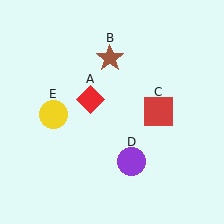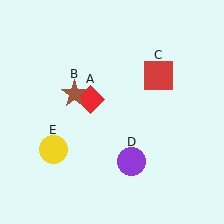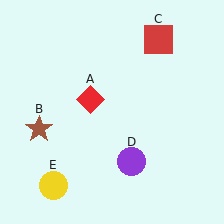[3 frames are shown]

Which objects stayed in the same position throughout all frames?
Red diamond (object A) and purple circle (object D) remained stationary.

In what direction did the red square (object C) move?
The red square (object C) moved up.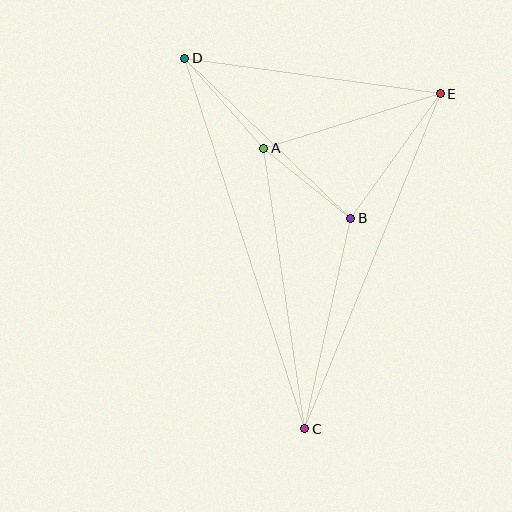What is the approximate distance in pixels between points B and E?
The distance between B and E is approximately 153 pixels.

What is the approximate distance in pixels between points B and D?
The distance between B and D is approximately 230 pixels.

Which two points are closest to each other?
Points A and B are closest to each other.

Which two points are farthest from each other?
Points C and D are farthest from each other.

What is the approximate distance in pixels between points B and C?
The distance between B and C is approximately 216 pixels.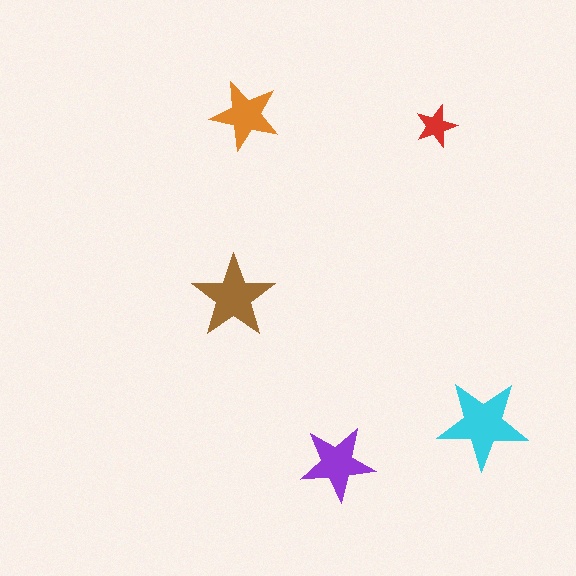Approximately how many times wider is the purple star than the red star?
About 2 times wider.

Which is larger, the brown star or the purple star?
The brown one.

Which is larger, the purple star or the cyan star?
The cyan one.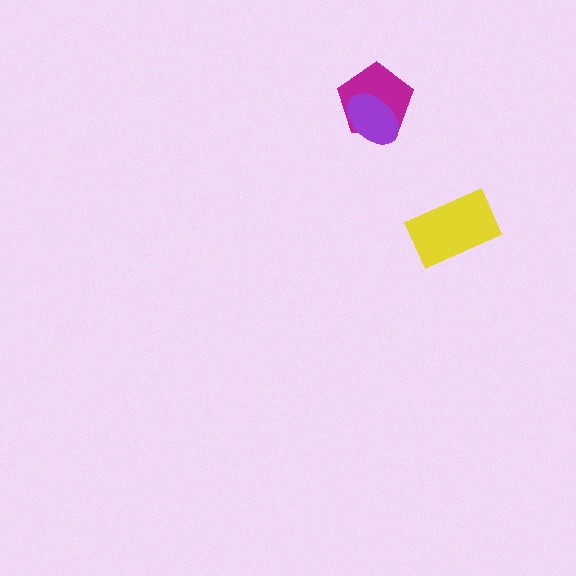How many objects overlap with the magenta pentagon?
1 object overlaps with the magenta pentagon.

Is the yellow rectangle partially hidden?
No, no other shape covers it.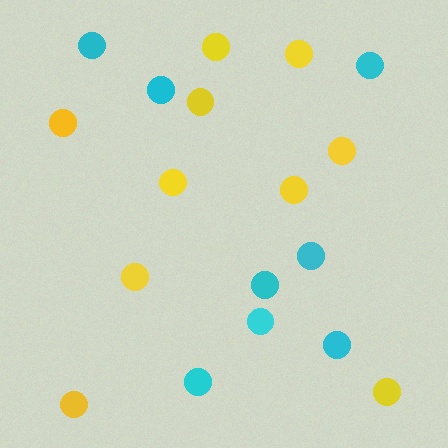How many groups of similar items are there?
There are 2 groups: one group of cyan circles (8) and one group of yellow circles (10).